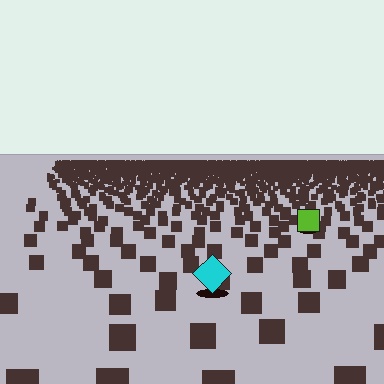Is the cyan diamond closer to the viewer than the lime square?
Yes. The cyan diamond is closer — you can tell from the texture gradient: the ground texture is coarser near it.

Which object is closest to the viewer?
The cyan diamond is closest. The texture marks near it are larger and more spread out.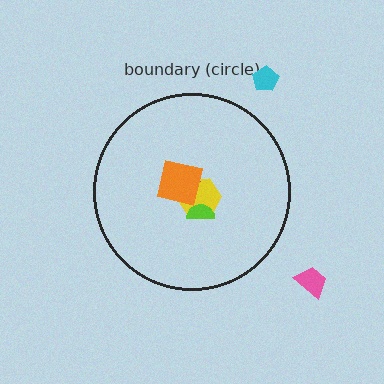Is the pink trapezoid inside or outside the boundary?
Outside.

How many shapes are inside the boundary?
4 inside, 2 outside.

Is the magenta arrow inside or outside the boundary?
Inside.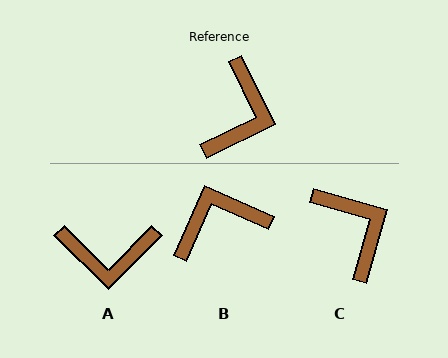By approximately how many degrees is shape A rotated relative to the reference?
Approximately 71 degrees clockwise.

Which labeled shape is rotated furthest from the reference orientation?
B, about 130 degrees away.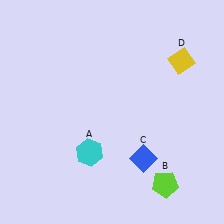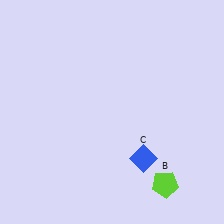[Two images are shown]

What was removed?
The yellow diamond (D), the cyan hexagon (A) were removed in Image 2.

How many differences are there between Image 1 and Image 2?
There are 2 differences between the two images.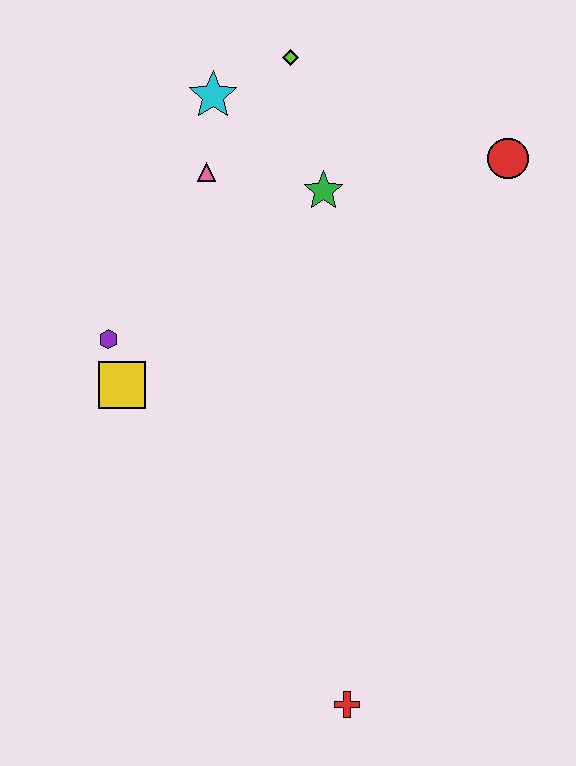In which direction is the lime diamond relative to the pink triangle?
The lime diamond is above the pink triangle.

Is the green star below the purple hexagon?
No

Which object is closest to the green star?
The pink triangle is closest to the green star.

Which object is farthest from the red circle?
The red cross is farthest from the red circle.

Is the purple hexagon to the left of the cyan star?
Yes